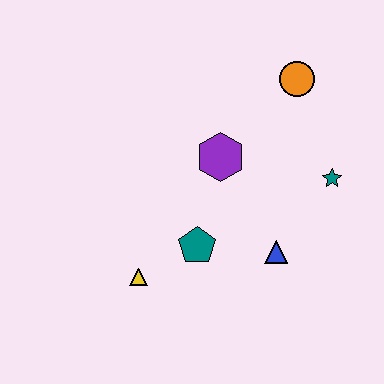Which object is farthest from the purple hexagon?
The yellow triangle is farthest from the purple hexagon.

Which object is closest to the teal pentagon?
The yellow triangle is closest to the teal pentagon.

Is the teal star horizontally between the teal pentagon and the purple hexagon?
No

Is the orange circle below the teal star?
No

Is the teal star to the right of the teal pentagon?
Yes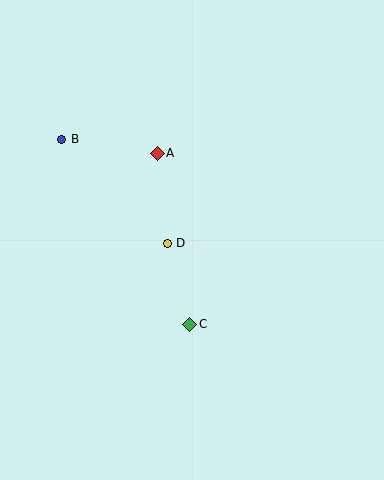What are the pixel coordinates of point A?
Point A is at (157, 153).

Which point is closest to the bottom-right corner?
Point C is closest to the bottom-right corner.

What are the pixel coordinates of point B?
Point B is at (62, 139).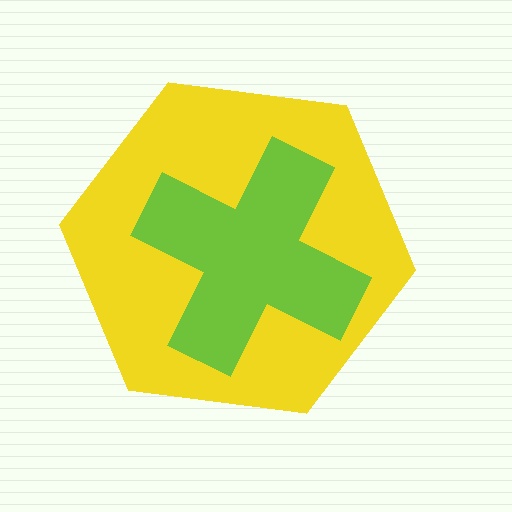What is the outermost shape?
The yellow hexagon.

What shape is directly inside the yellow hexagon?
The lime cross.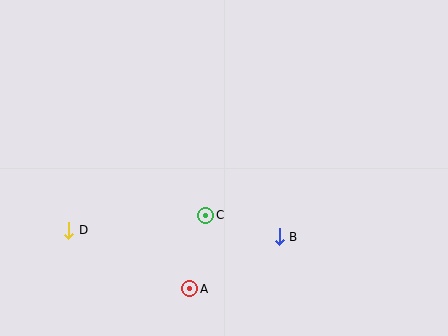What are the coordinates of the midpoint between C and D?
The midpoint between C and D is at (137, 223).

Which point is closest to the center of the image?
Point C at (206, 215) is closest to the center.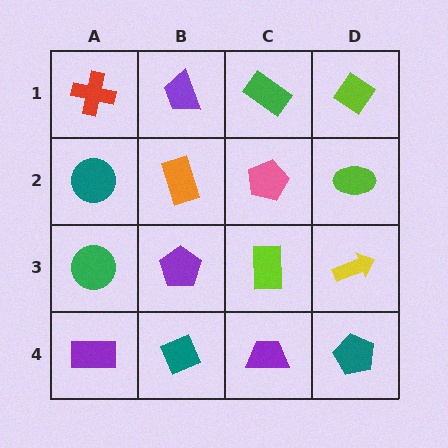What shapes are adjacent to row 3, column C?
A pink pentagon (row 2, column C), a purple trapezoid (row 4, column C), a purple pentagon (row 3, column B), a yellow arrow (row 3, column D).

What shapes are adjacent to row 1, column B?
An orange rectangle (row 2, column B), a red cross (row 1, column A), a green rectangle (row 1, column C).